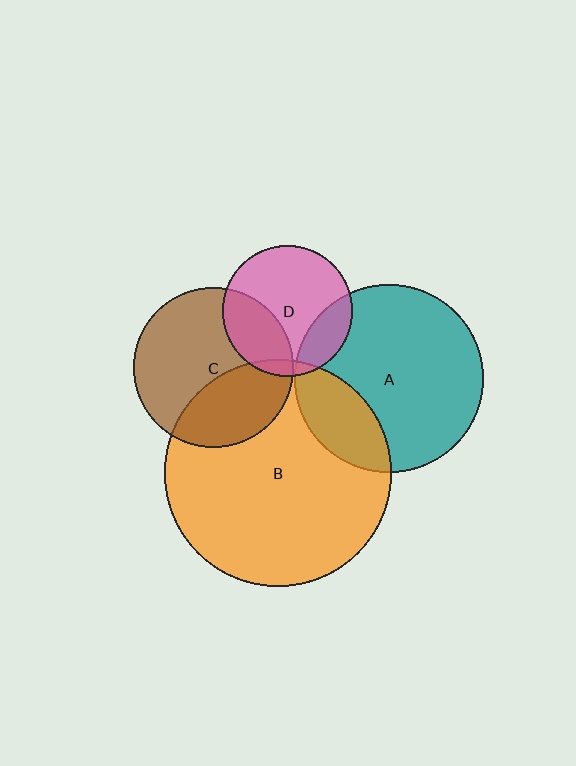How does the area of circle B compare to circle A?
Approximately 1.4 times.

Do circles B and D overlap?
Yes.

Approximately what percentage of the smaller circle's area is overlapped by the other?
Approximately 5%.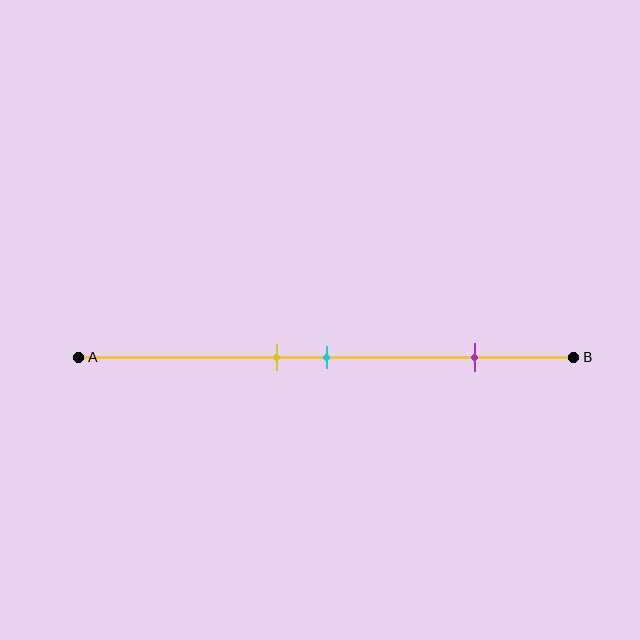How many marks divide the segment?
There are 3 marks dividing the segment.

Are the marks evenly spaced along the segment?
No, the marks are not evenly spaced.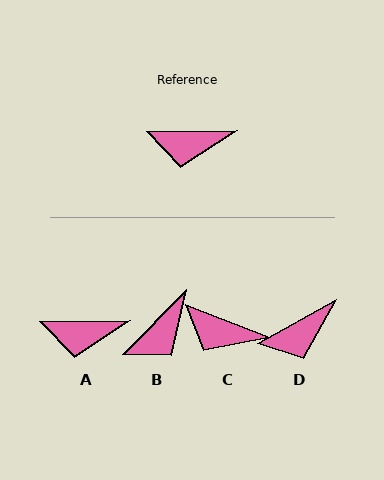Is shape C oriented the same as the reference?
No, it is off by about 23 degrees.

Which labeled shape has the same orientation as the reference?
A.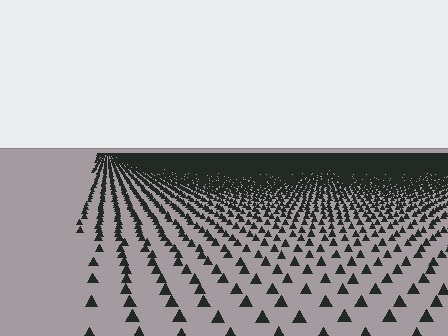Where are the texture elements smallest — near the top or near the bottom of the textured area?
Near the top.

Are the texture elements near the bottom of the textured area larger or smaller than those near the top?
Larger. Near the bottom, elements are closer to the viewer and appear at a bigger on-screen size.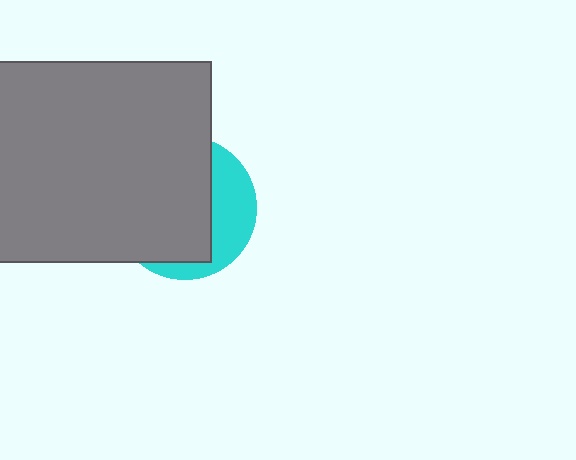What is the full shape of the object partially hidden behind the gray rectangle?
The partially hidden object is a cyan circle.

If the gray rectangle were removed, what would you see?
You would see the complete cyan circle.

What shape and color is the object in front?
The object in front is a gray rectangle.